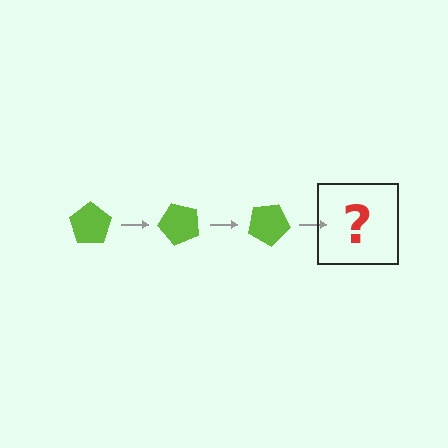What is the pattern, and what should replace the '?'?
The pattern is that the pentagon rotates 50 degrees each step. The '?' should be a lime pentagon rotated 150 degrees.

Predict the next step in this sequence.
The next step is a lime pentagon rotated 150 degrees.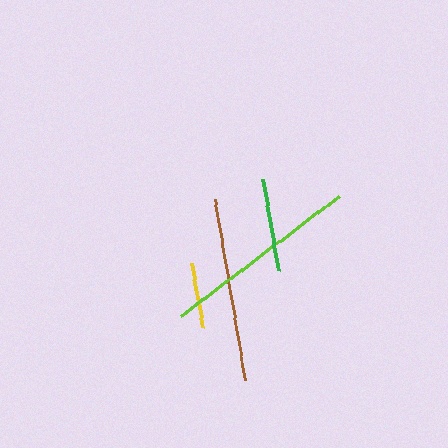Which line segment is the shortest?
The yellow line is the shortest at approximately 66 pixels.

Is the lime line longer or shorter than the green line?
The lime line is longer than the green line.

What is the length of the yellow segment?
The yellow segment is approximately 66 pixels long.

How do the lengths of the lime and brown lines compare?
The lime and brown lines are approximately the same length.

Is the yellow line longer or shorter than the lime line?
The lime line is longer than the yellow line.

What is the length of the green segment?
The green segment is approximately 92 pixels long.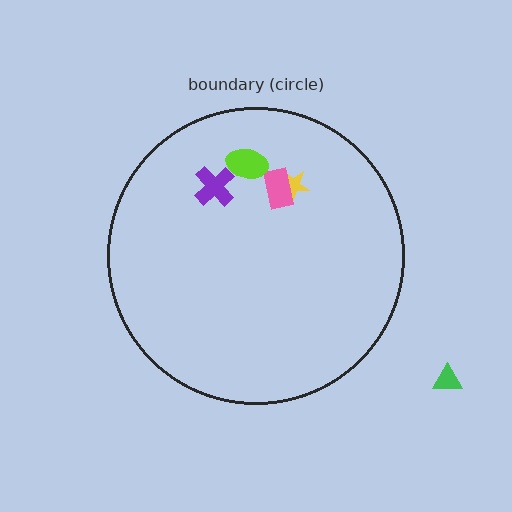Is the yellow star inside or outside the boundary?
Inside.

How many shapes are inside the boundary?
4 inside, 1 outside.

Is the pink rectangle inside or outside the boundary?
Inside.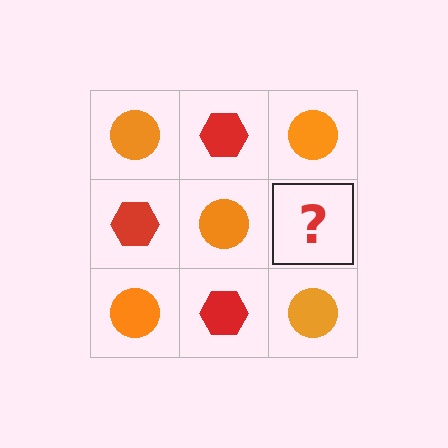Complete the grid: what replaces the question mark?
The question mark should be replaced with a red hexagon.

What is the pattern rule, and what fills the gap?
The rule is that it alternates orange circle and red hexagon in a checkerboard pattern. The gap should be filled with a red hexagon.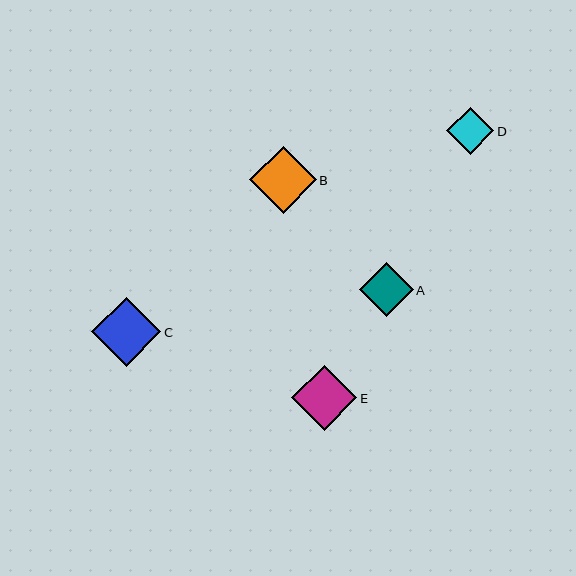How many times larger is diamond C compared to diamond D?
Diamond C is approximately 1.5 times the size of diamond D.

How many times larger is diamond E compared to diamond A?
Diamond E is approximately 1.2 times the size of diamond A.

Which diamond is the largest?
Diamond C is the largest with a size of approximately 69 pixels.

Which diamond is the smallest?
Diamond D is the smallest with a size of approximately 48 pixels.